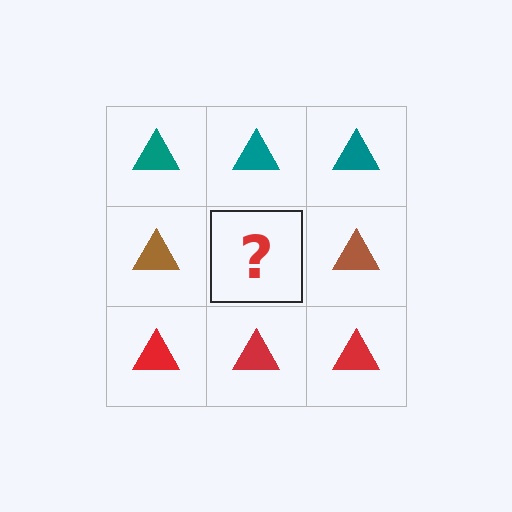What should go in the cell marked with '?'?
The missing cell should contain a brown triangle.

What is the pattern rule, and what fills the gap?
The rule is that each row has a consistent color. The gap should be filled with a brown triangle.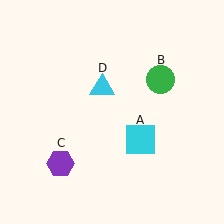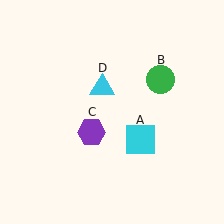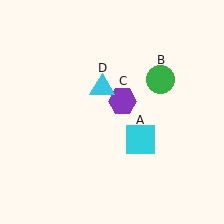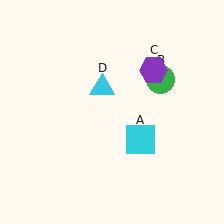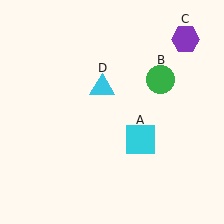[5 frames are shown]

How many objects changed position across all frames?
1 object changed position: purple hexagon (object C).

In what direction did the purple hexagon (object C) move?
The purple hexagon (object C) moved up and to the right.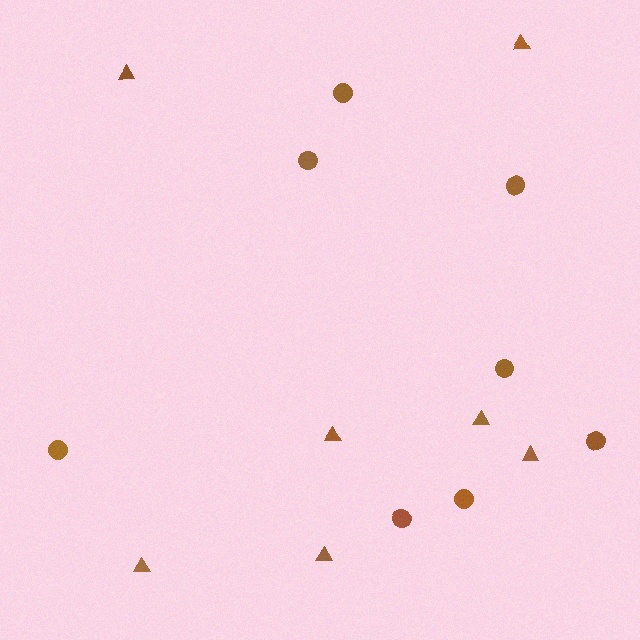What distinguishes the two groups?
There are 2 groups: one group of circles (8) and one group of triangles (7).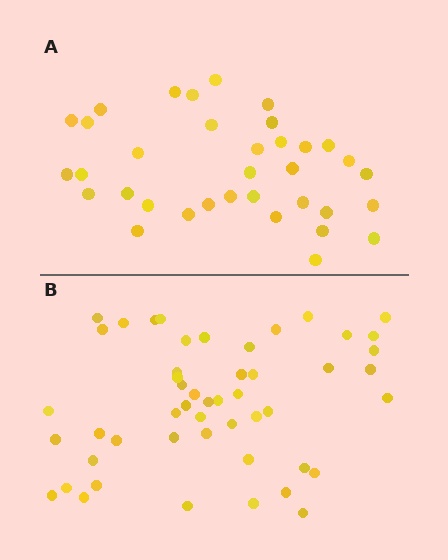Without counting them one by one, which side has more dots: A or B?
Region B (the bottom region) has more dots.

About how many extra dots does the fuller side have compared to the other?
Region B has approximately 15 more dots than region A.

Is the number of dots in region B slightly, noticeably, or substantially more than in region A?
Region B has noticeably more, but not dramatically so. The ratio is roughly 1.4 to 1.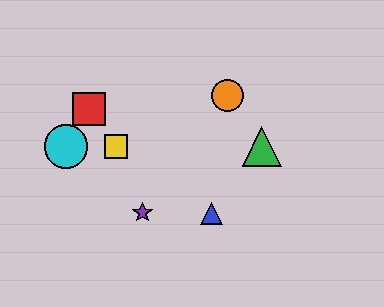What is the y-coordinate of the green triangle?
The green triangle is at y≈146.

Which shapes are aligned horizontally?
The green triangle, the yellow square, the cyan circle are aligned horizontally.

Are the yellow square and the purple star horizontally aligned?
No, the yellow square is at y≈146 and the purple star is at y≈213.